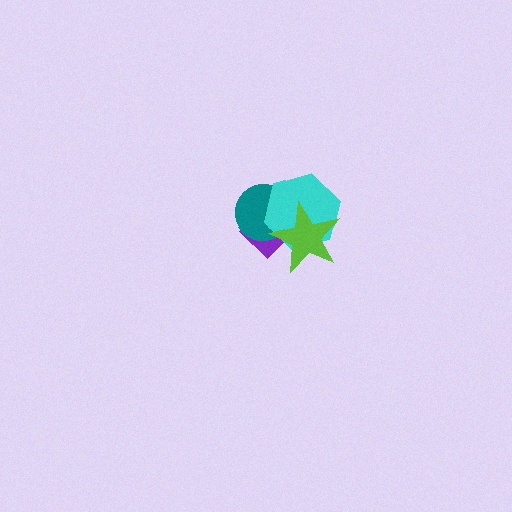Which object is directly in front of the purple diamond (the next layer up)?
The teal circle is directly in front of the purple diamond.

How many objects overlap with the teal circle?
3 objects overlap with the teal circle.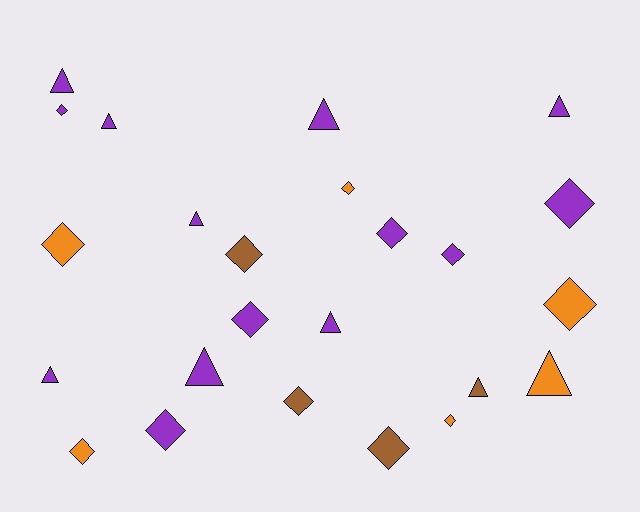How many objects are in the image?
There are 24 objects.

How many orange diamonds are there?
There are 5 orange diamonds.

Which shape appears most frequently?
Diamond, with 14 objects.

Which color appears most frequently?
Purple, with 14 objects.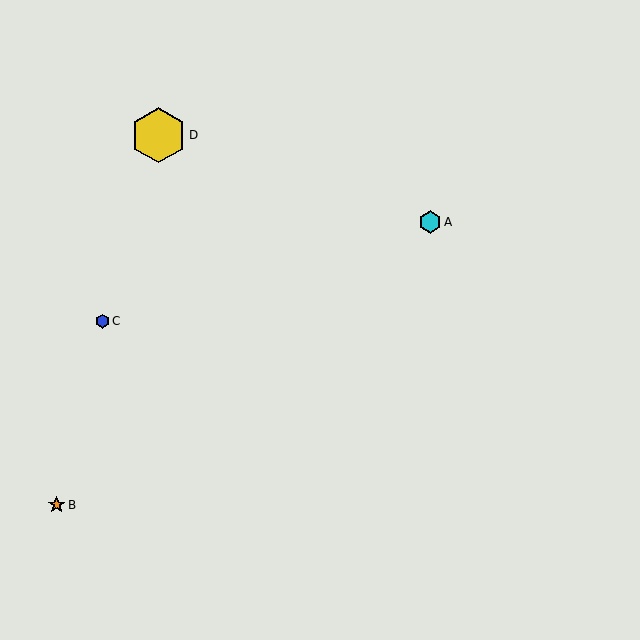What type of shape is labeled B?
Shape B is an orange star.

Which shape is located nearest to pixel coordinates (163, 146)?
The yellow hexagon (labeled D) at (158, 135) is nearest to that location.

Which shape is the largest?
The yellow hexagon (labeled D) is the largest.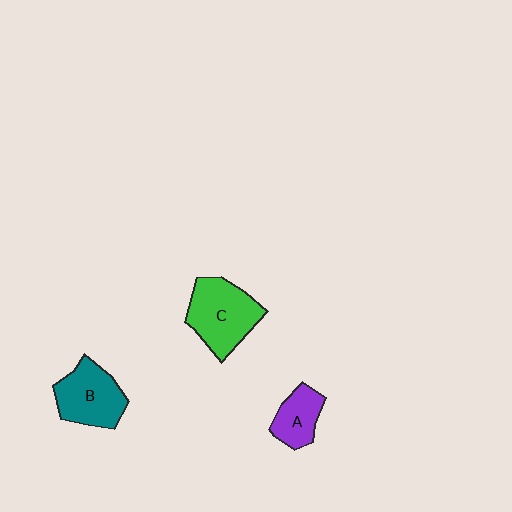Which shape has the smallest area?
Shape A (purple).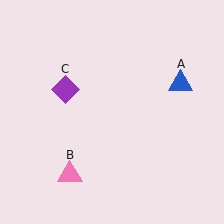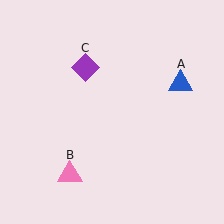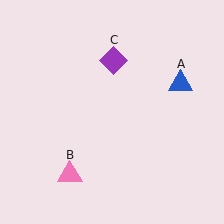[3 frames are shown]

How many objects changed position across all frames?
1 object changed position: purple diamond (object C).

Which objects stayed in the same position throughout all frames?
Blue triangle (object A) and pink triangle (object B) remained stationary.